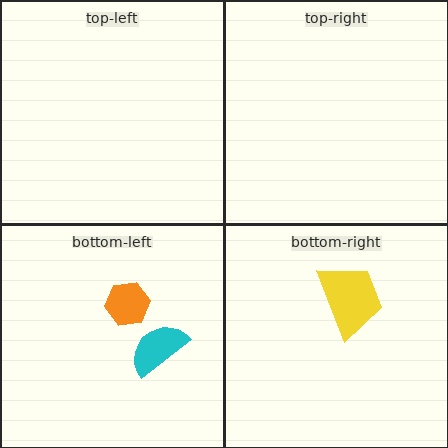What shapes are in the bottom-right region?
The yellow trapezoid.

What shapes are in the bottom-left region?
The orange hexagon, the cyan semicircle.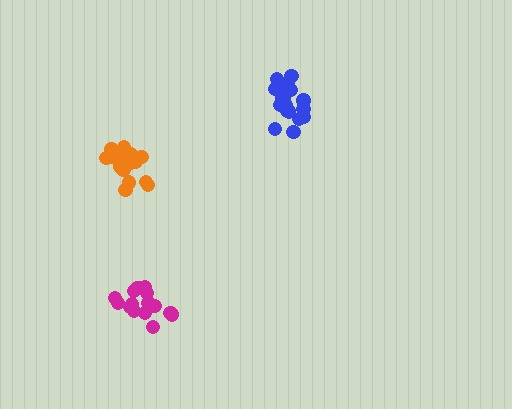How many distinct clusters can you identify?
There are 3 distinct clusters.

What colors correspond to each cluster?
The clusters are colored: orange, blue, magenta.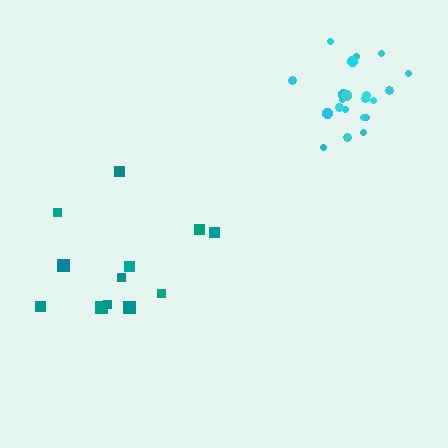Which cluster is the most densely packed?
Cyan.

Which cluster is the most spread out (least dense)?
Teal.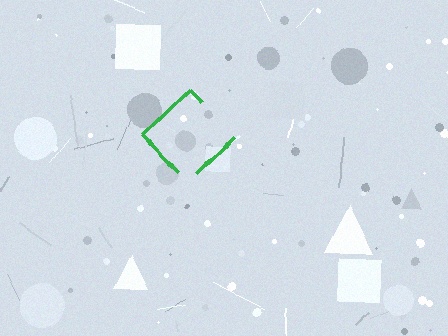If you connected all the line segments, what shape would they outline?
They would outline a diamond.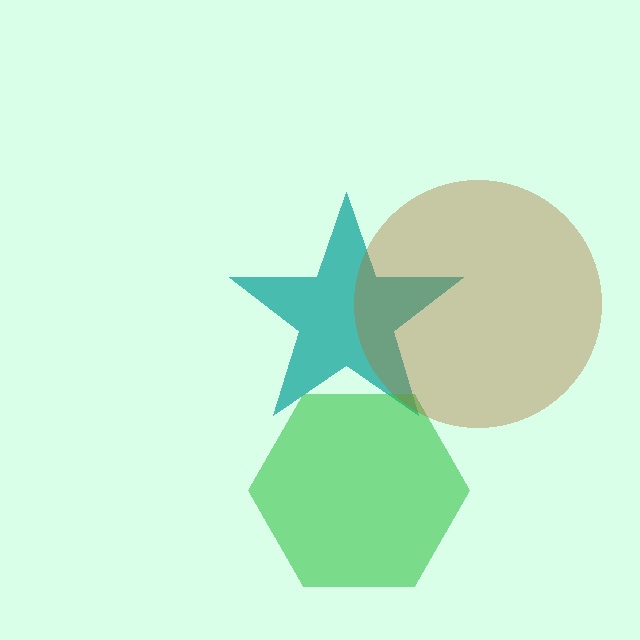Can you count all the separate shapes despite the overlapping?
Yes, there are 3 separate shapes.